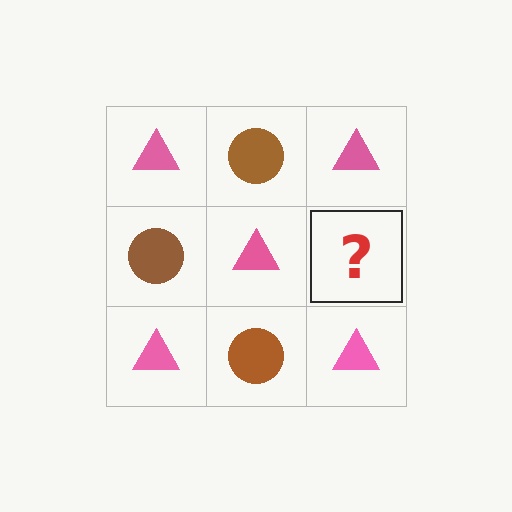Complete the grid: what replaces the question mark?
The question mark should be replaced with a brown circle.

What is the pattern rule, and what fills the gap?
The rule is that it alternates pink triangle and brown circle in a checkerboard pattern. The gap should be filled with a brown circle.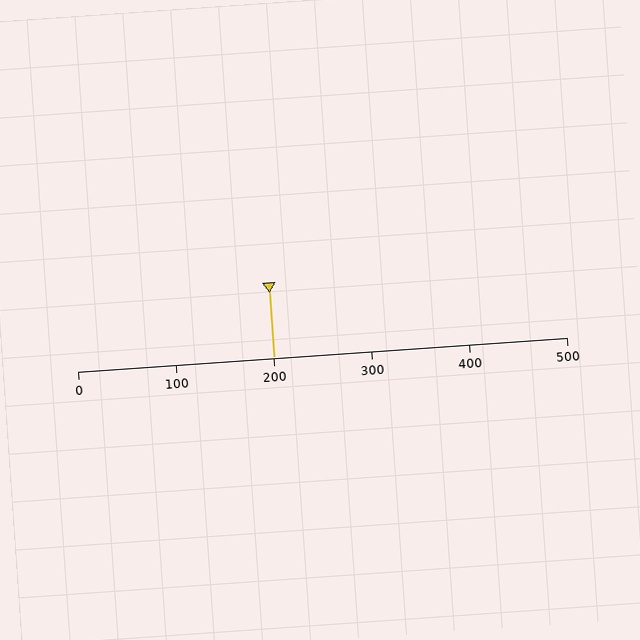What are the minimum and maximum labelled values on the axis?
The axis runs from 0 to 500.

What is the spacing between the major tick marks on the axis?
The major ticks are spaced 100 apart.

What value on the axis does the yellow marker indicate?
The marker indicates approximately 200.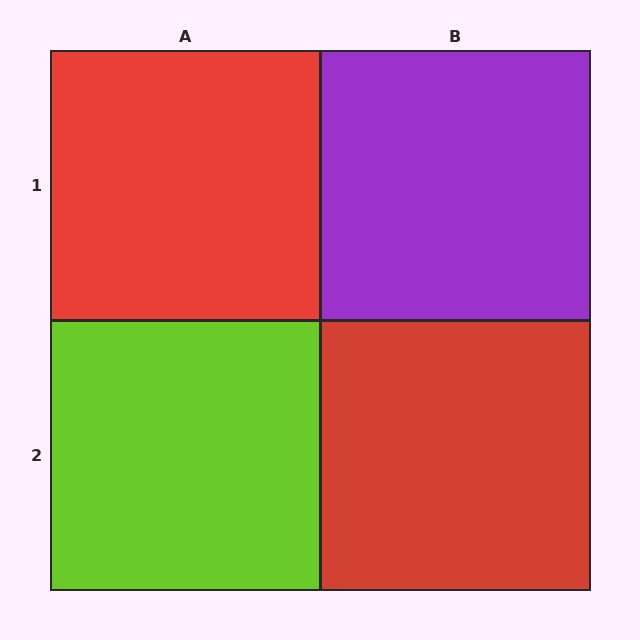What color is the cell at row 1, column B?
Purple.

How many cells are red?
2 cells are red.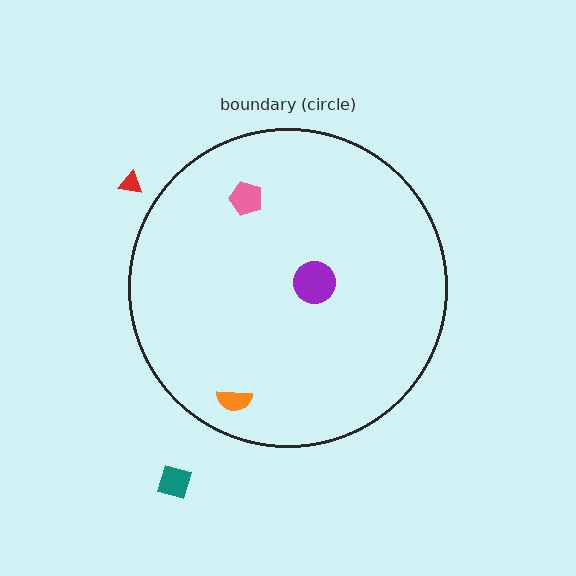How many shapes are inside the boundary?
3 inside, 2 outside.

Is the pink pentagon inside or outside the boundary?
Inside.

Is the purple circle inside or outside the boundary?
Inside.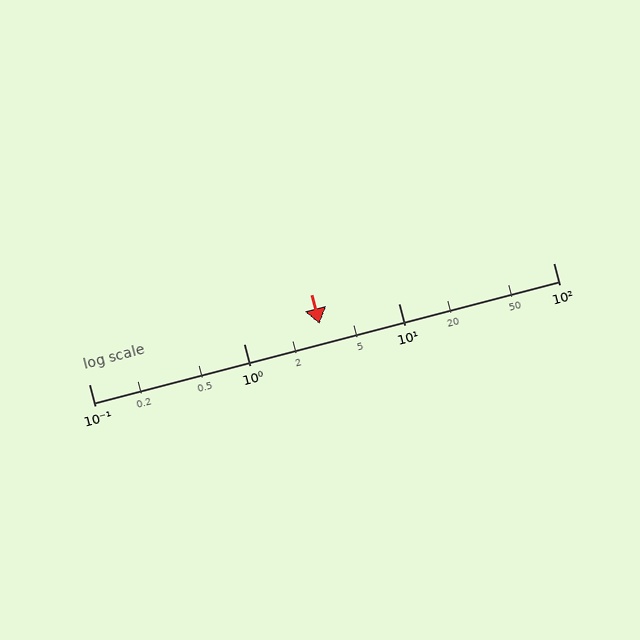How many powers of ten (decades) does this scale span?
The scale spans 3 decades, from 0.1 to 100.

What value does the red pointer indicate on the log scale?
The pointer indicates approximately 3.1.